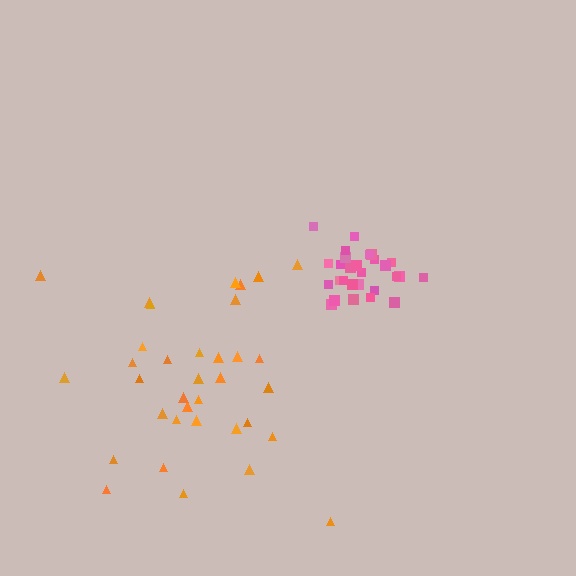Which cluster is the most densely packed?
Pink.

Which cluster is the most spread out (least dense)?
Orange.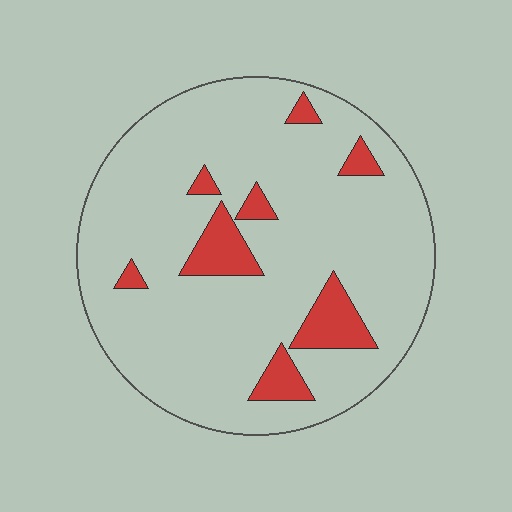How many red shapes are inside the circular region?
8.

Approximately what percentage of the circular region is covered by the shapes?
Approximately 15%.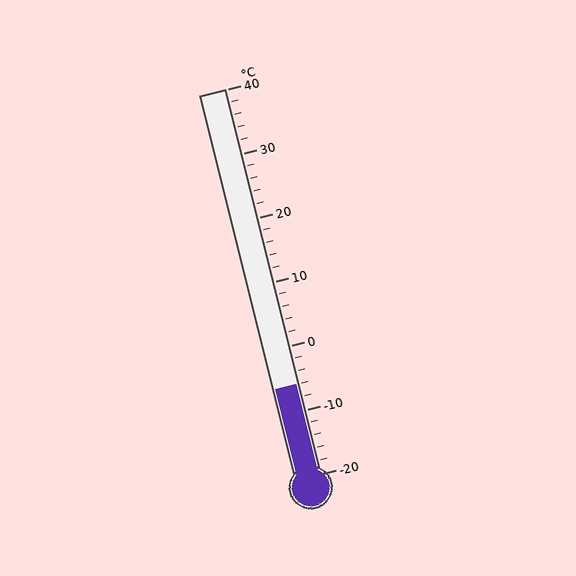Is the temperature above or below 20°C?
The temperature is below 20°C.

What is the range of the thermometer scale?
The thermometer scale ranges from -20°C to 40°C.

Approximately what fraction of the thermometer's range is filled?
The thermometer is filled to approximately 25% of its range.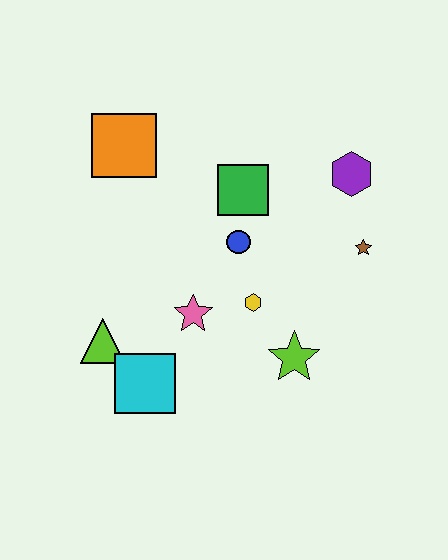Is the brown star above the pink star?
Yes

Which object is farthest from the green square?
The cyan square is farthest from the green square.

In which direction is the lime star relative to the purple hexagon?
The lime star is below the purple hexagon.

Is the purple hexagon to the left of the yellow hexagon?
No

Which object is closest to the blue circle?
The green square is closest to the blue circle.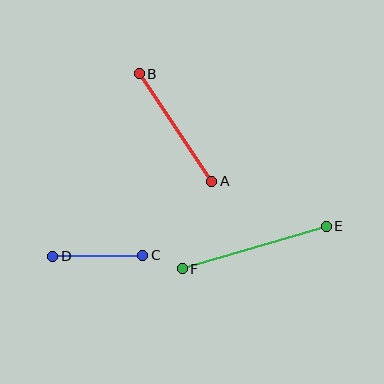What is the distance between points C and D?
The distance is approximately 90 pixels.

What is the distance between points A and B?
The distance is approximately 130 pixels.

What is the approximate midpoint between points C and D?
The midpoint is at approximately (98, 256) pixels.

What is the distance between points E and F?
The distance is approximately 150 pixels.